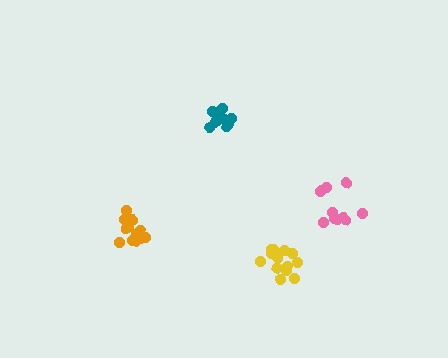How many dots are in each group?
Group 1: 14 dots, Group 2: 12 dots, Group 3: 12 dots, Group 4: 14 dots (52 total).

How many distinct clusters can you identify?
There are 4 distinct clusters.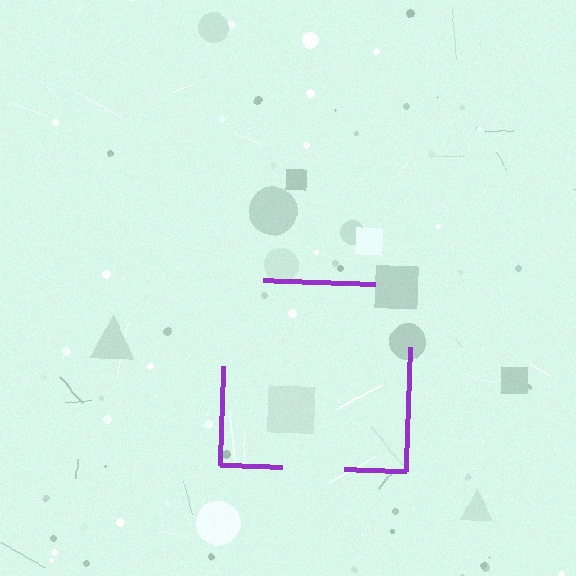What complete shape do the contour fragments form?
The contour fragments form a square.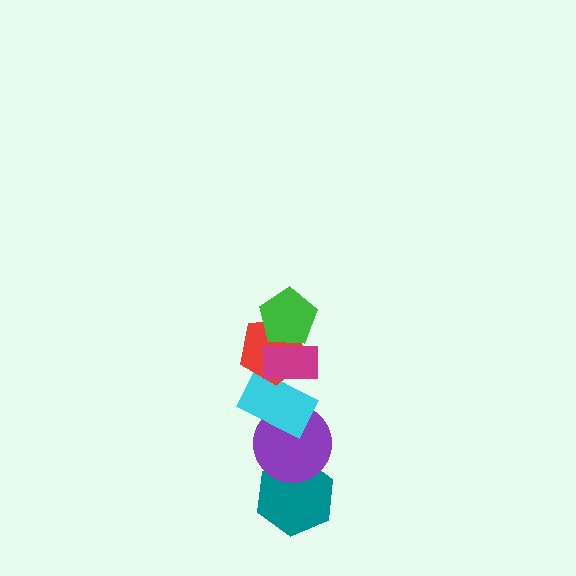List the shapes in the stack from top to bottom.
From top to bottom: the green pentagon, the magenta rectangle, the red pentagon, the cyan rectangle, the purple circle, the teal hexagon.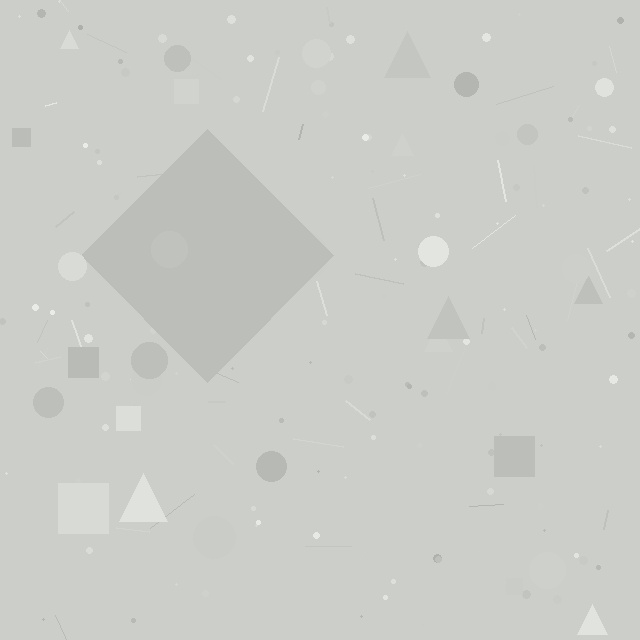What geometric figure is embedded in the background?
A diamond is embedded in the background.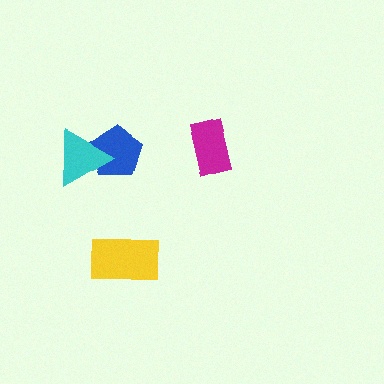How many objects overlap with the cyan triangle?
1 object overlaps with the cyan triangle.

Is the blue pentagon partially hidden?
Yes, it is partially covered by another shape.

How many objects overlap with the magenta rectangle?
0 objects overlap with the magenta rectangle.